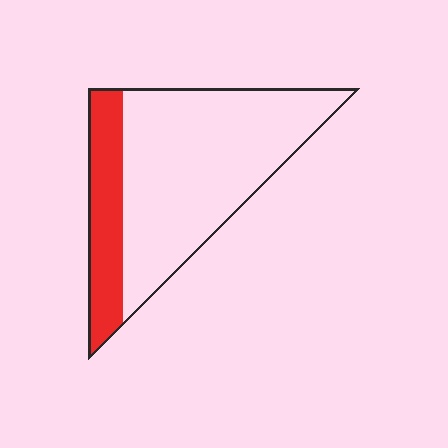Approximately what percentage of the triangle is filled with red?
Approximately 25%.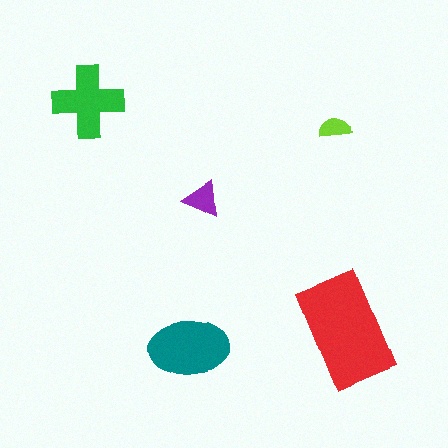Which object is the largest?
The red rectangle.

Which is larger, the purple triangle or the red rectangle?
The red rectangle.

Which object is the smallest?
The lime semicircle.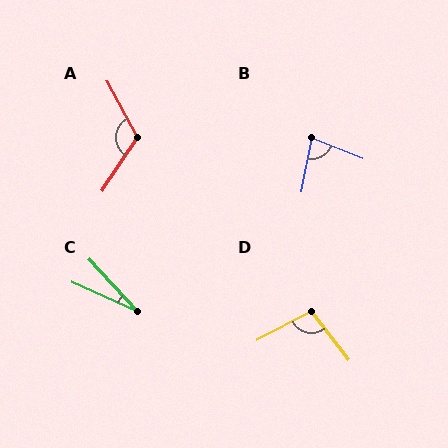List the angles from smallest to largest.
C (23°), B (80°), D (100°), A (118°).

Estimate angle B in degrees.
Approximately 80 degrees.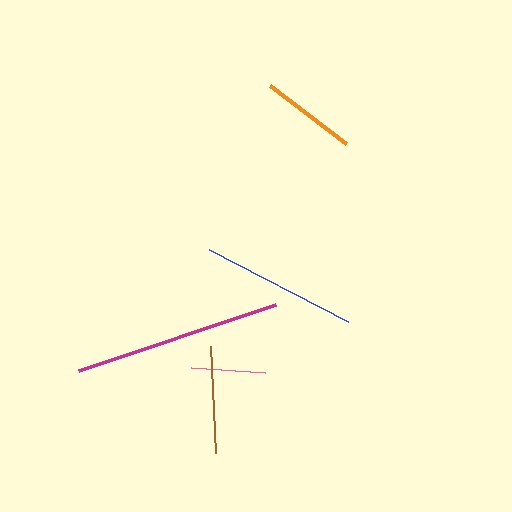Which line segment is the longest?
The magenta line is the longest at approximately 208 pixels.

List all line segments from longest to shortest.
From longest to shortest: magenta, blue, brown, orange, pink.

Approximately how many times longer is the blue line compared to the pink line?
The blue line is approximately 2.1 times the length of the pink line.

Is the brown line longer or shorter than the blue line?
The blue line is longer than the brown line.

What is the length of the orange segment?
The orange segment is approximately 96 pixels long.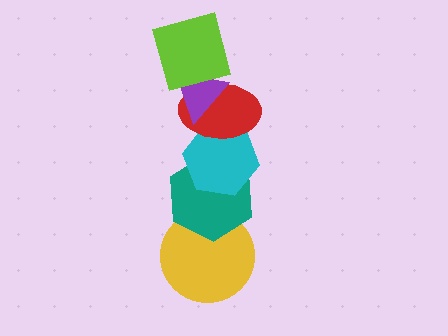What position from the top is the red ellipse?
The red ellipse is 3rd from the top.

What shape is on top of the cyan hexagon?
The red ellipse is on top of the cyan hexagon.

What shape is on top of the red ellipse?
The purple triangle is on top of the red ellipse.